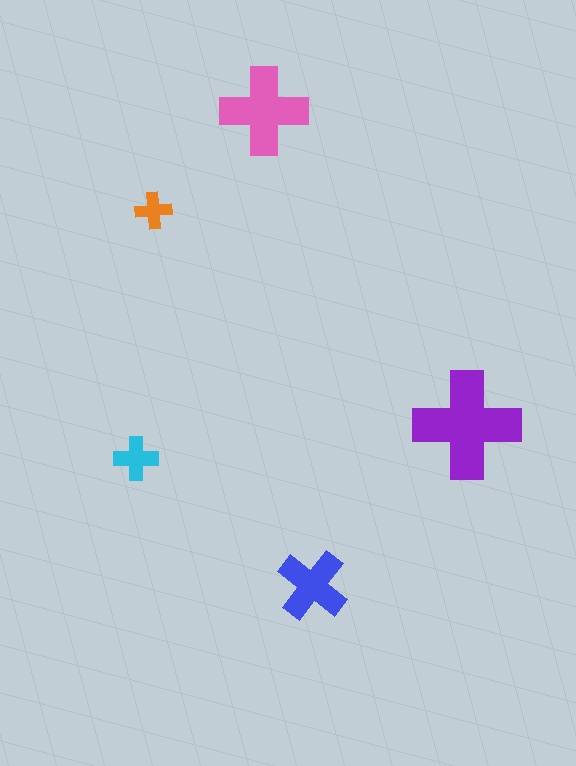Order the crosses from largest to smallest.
the purple one, the pink one, the blue one, the cyan one, the orange one.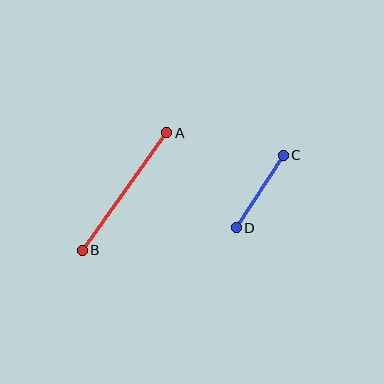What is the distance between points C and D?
The distance is approximately 86 pixels.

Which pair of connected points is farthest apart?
Points A and B are farthest apart.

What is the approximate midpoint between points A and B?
The midpoint is at approximately (124, 192) pixels.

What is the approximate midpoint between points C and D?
The midpoint is at approximately (260, 191) pixels.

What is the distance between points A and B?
The distance is approximately 145 pixels.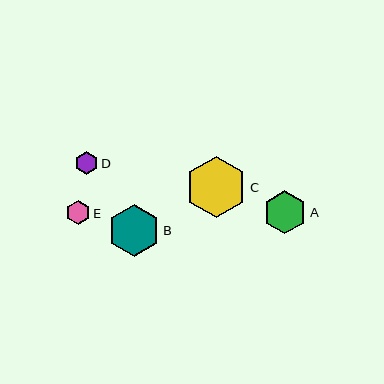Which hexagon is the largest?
Hexagon C is the largest with a size of approximately 62 pixels.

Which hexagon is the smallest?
Hexagon D is the smallest with a size of approximately 24 pixels.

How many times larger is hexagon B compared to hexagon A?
Hexagon B is approximately 1.2 times the size of hexagon A.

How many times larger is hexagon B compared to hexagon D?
Hexagon B is approximately 2.2 times the size of hexagon D.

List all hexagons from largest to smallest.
From largest to smallest: C, B, A, E, D.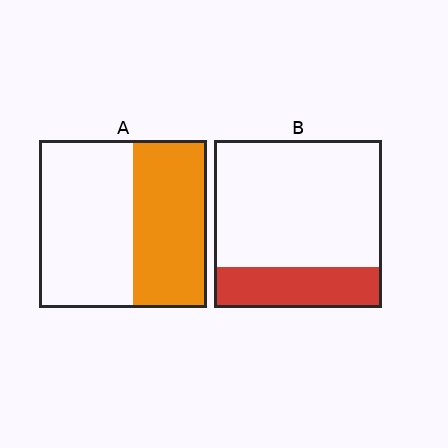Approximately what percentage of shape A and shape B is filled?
A is approximately 45% and B is approximately 25%.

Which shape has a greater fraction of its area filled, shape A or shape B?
Shape A.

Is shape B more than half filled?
No.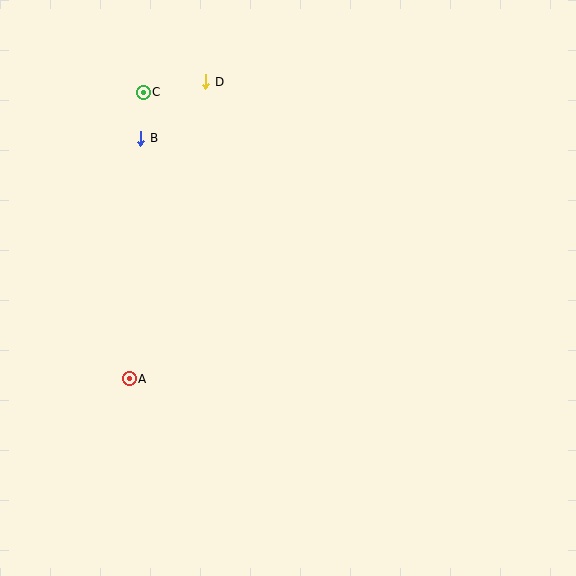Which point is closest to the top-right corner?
Point D is closest to the top-right corner.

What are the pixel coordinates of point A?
Point A is at (129, 379).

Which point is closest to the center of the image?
Point A at (129, 379) is closest to the center.